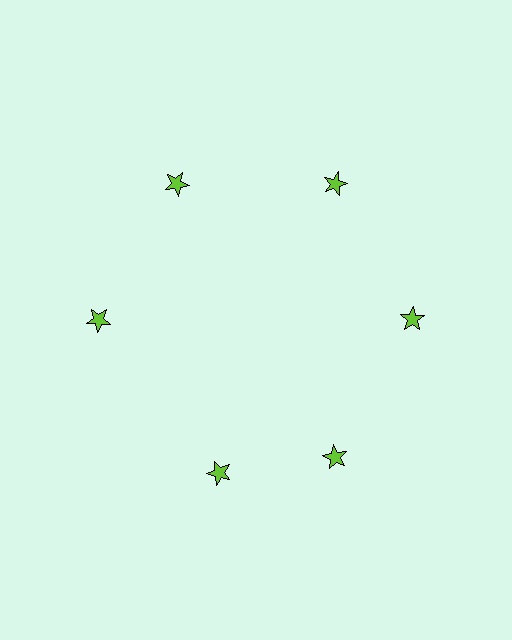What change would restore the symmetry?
The symmetry would be restored by rotating it back into even spacing with its neighbors so that all 6 stars sit at equal angles and equal distance from the center.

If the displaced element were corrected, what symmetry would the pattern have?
It would have 6-fold rotational symmetry — the pattern would map onto itself every 60 degrees.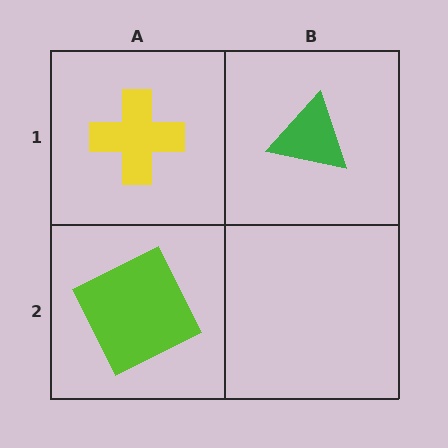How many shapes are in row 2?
1 shape.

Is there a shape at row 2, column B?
No, that cell is empty.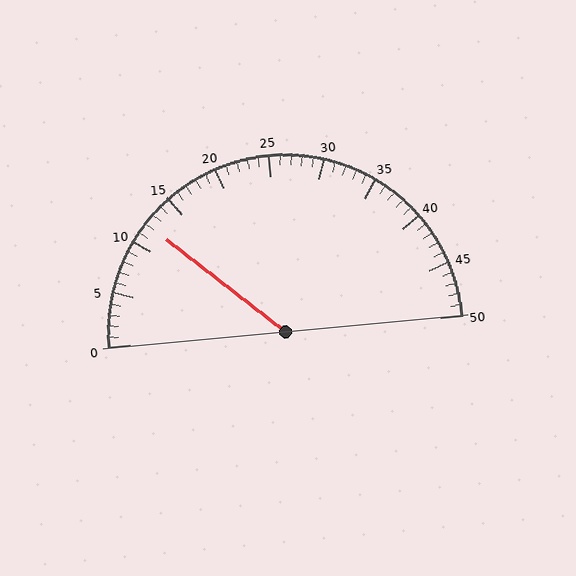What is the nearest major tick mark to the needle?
The nearest major tick mark is 10.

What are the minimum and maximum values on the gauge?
The gauge ranges from 0 to 50.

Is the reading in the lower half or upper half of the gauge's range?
The reading is in the lower half of the range (0 to 50).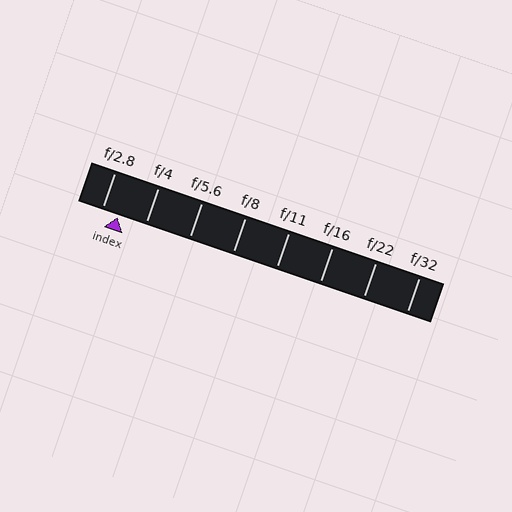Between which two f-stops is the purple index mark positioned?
The index mark is between f/2.8 and f/4.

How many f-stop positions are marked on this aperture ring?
There are 8 f-stop positions marked.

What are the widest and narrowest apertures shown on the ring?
The widest aperture shown is f/2.8 and the narrowest is f/32.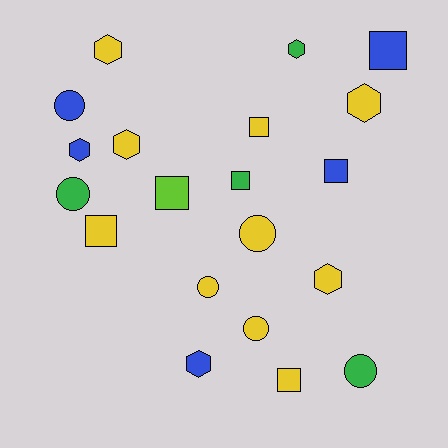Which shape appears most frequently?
Square, with 7 objects.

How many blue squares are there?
There are 2 blue squares.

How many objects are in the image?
There are 20 objects.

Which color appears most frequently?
Yellow, with 10 objects.